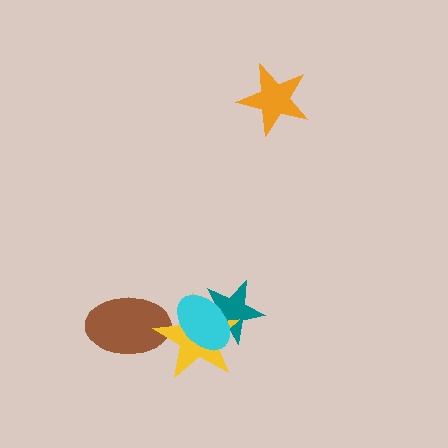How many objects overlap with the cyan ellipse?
2 objects overlap with the cyan ellipse.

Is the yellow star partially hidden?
Yes, it is partially covered by another shape.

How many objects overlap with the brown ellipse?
1 object overlaps with the brown ellipse.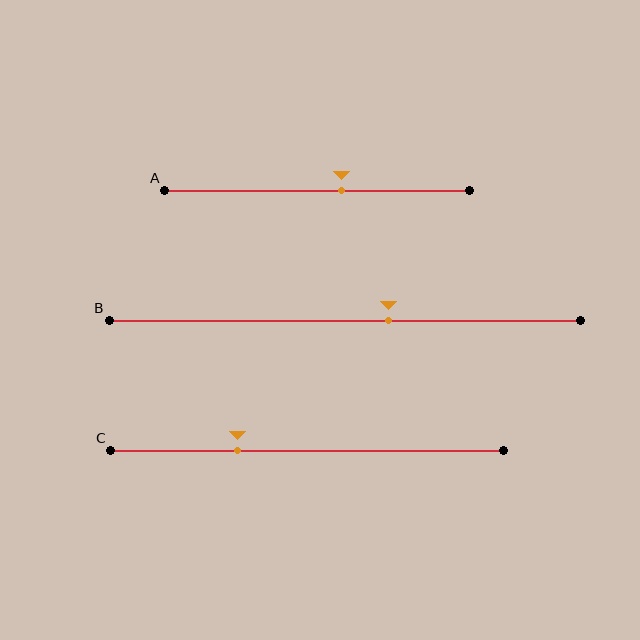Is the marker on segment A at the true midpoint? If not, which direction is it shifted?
No, the marker on segment A is shifted to the right by about 8% of the segment length.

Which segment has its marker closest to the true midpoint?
Segment A has its marker closest to the true midpoint.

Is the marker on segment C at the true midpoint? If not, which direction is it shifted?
No, the marker on segment C is shifted to the left by about 18% of the segment length.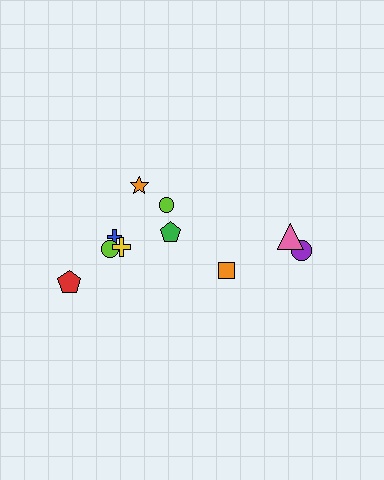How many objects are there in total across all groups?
There are 10 objects.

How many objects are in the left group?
There are 7 objects.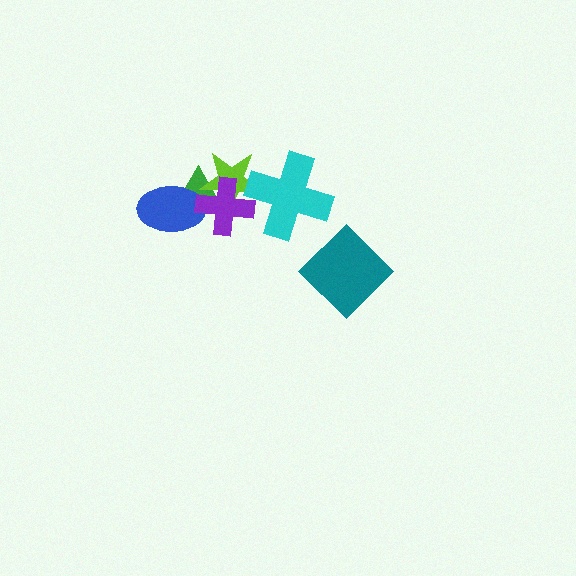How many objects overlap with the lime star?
3 objects overlap with the lime star.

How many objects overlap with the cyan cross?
2 objects overlap with the cyan cross.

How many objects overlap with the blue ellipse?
2 objects overlap with the blue ellipse.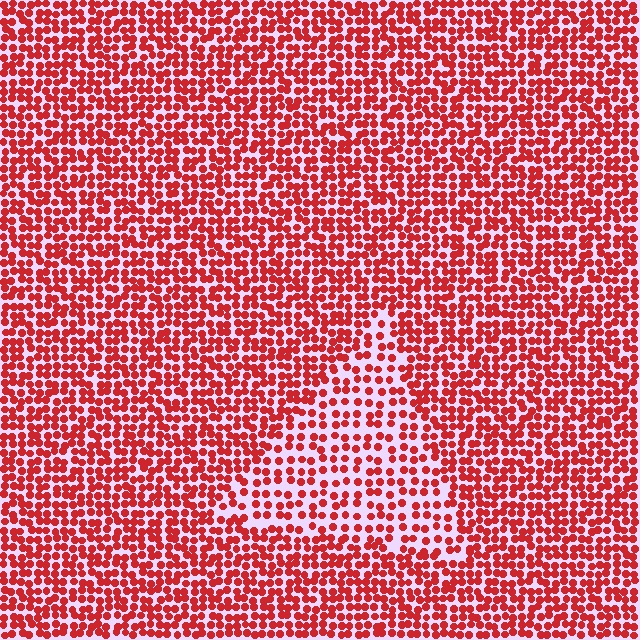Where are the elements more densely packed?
The elements are more densely packed outside the triangle boundary.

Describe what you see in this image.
The image contains small red elements arranged at two different densities. A triangle-shaped region is visible where the elements are less densely packed than the surrounding area.